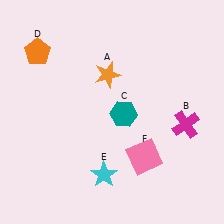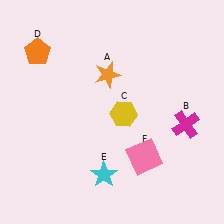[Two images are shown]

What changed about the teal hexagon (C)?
In Image 1, C is teal. In Image 2, it changed to yellow.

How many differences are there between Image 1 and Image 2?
There is 1 difference between the two images.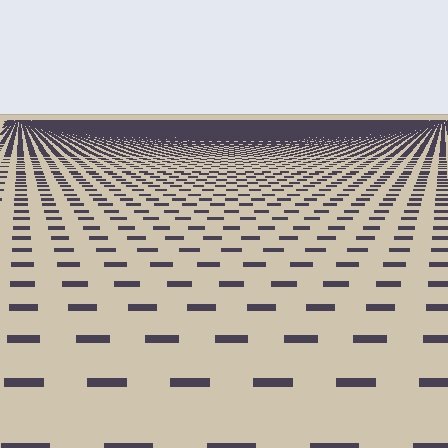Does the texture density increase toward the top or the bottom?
Density increases toward the top.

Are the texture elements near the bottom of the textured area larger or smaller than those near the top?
Larger. Near the bottom, elements are closer to the viewer and appear at a bigger on-screen size.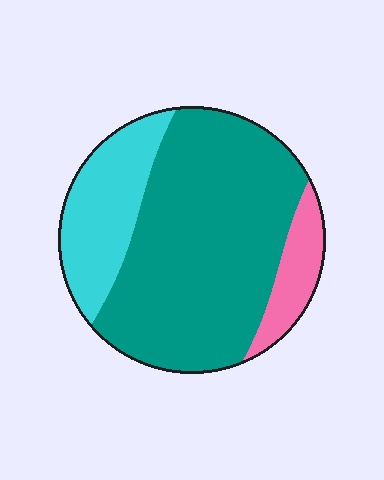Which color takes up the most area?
Teal, at roughly 65%.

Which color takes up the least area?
Pink, at roughly 10%.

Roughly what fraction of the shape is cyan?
Cyan covers about 20% of the shape.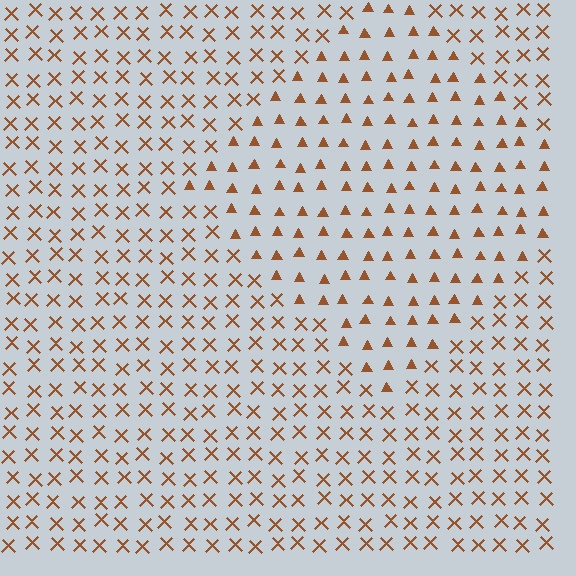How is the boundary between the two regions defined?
The boundary is defined by a change in element shape: triangles inside vs. X marks outside. All elements share the same color and spacing.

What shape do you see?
I see a diamond.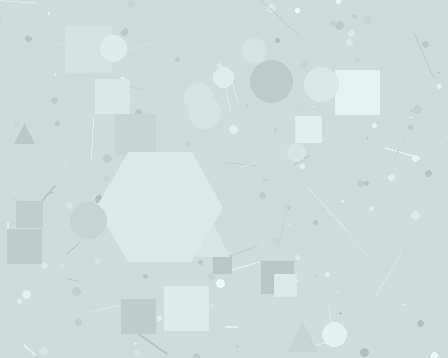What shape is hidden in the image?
A hexagon is hidden in the image.